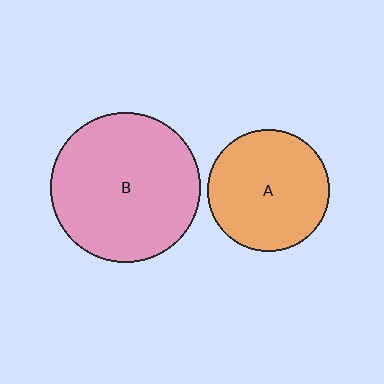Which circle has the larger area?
Circle B (pink).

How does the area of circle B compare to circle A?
Approximately 1.5 times.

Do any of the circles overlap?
No, none of the circles overlap.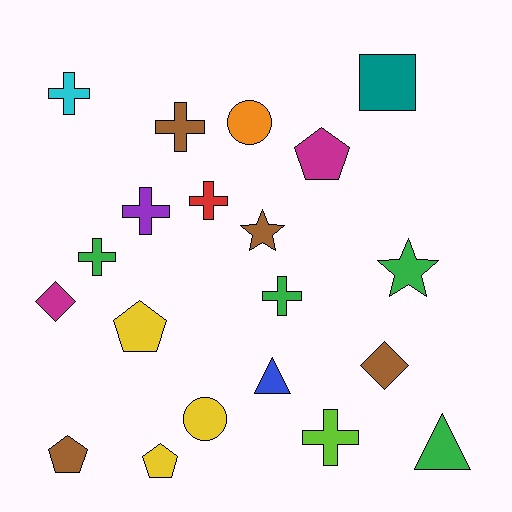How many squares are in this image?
There is 1 square.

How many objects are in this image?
There are 20 objects.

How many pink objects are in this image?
There are no pink objects.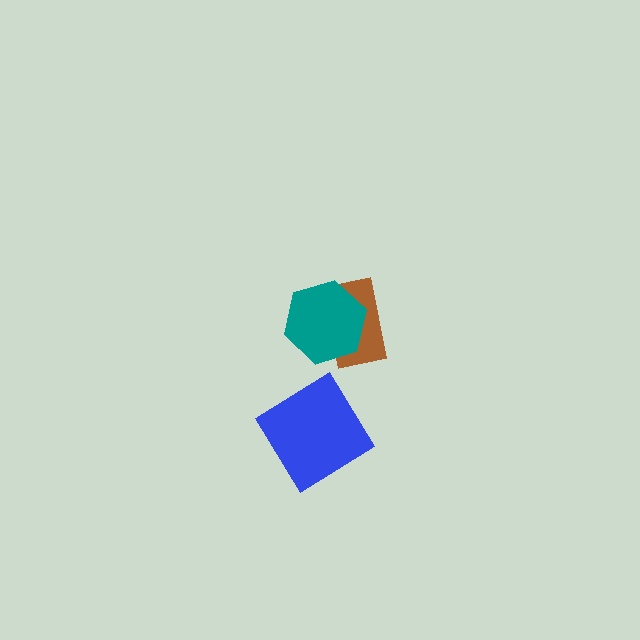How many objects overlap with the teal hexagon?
1 object overlaps with the teal hexagon.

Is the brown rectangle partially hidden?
Yes, it is partially covered by another shape.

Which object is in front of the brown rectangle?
The teal hexagon is in front of the brown rectangle.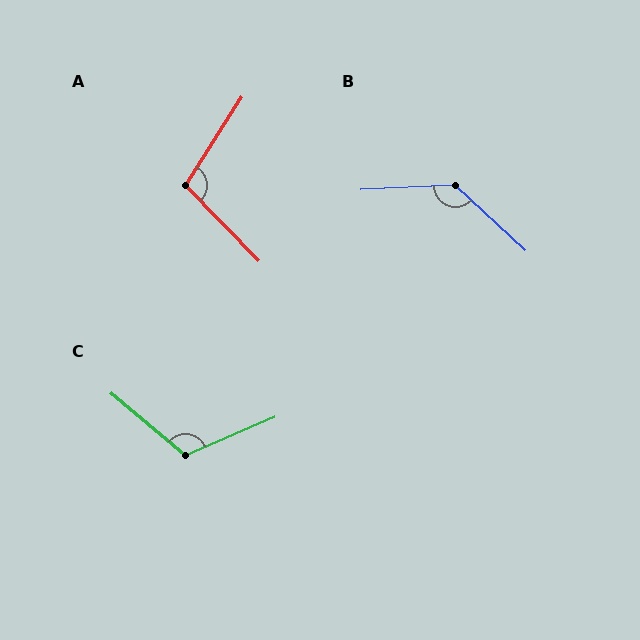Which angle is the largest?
B, at approximately 134 degrees.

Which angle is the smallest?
A, at approximately 103 degrees.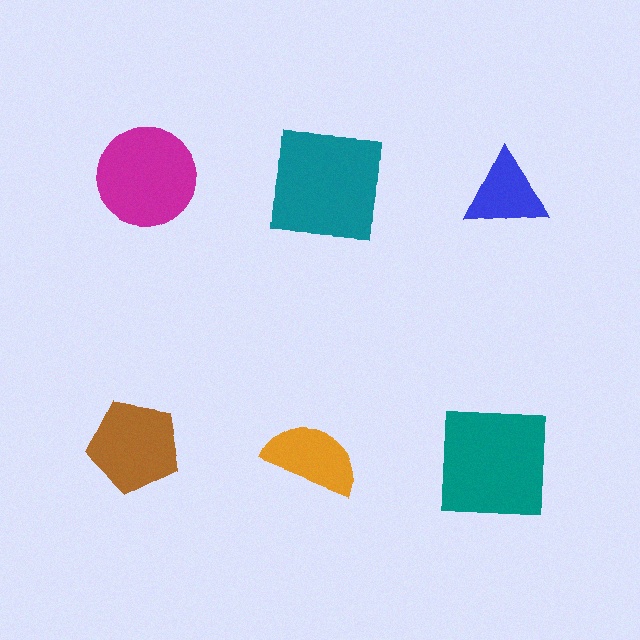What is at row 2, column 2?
An orange semicircle.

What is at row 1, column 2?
A teal square.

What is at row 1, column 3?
A blue triangle.